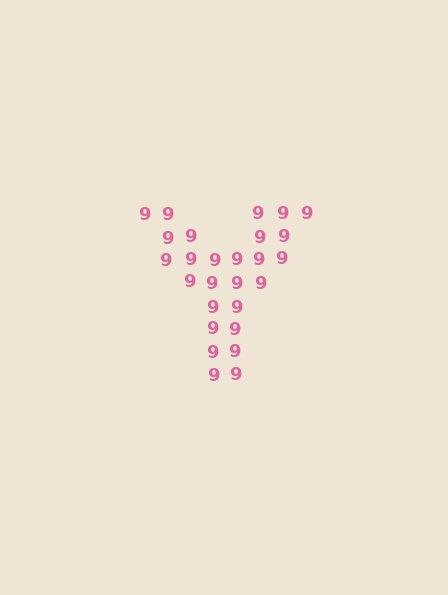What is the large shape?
The large shape is the letter Y.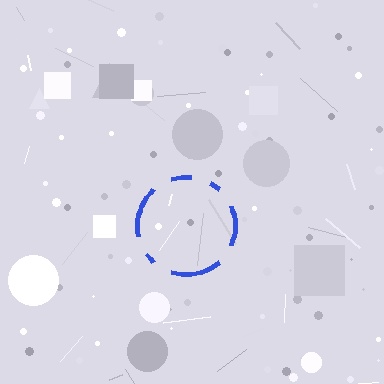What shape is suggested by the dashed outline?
The dashed outline suggests a circle.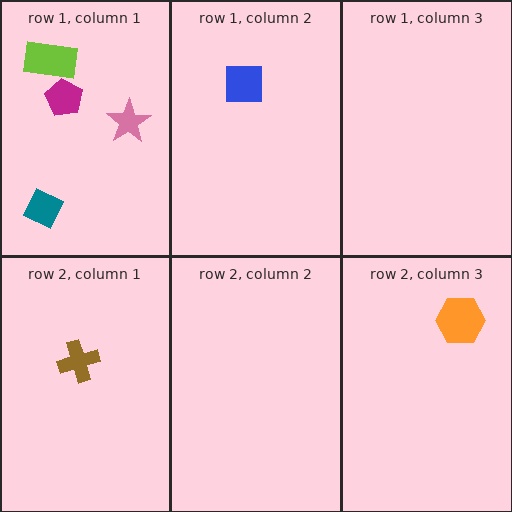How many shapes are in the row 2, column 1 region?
1.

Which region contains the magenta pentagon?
The row 1, column 1 region.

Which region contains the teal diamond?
The row 1, column 1 region.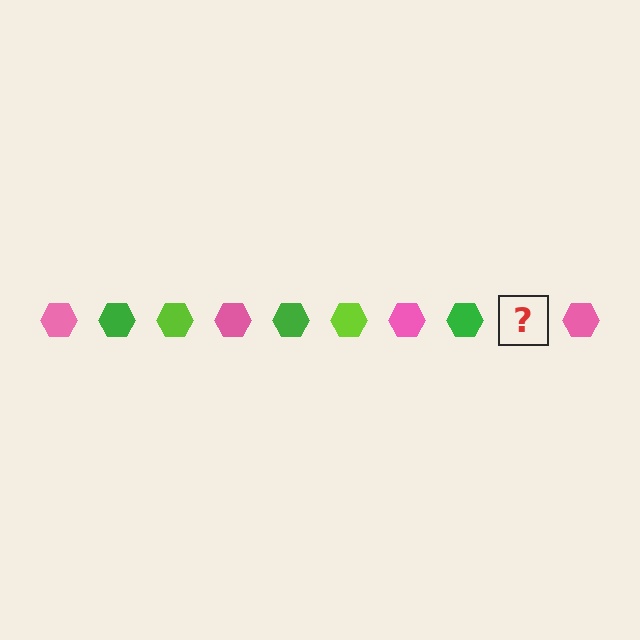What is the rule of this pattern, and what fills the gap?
The rule is that the pattern cycles through pink, green, lime hexagons. The gap should be filled with a lime hexagon.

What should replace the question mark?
The question mark should be replaced with a lime hexagon.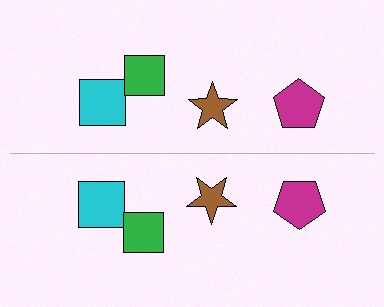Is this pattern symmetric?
Yes, this pattern has bilateral (reflection) symmetry.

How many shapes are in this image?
There are 8 shapes in this image.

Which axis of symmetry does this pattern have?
The pattern has a horizontal axis of symmetry running through the center of the image.